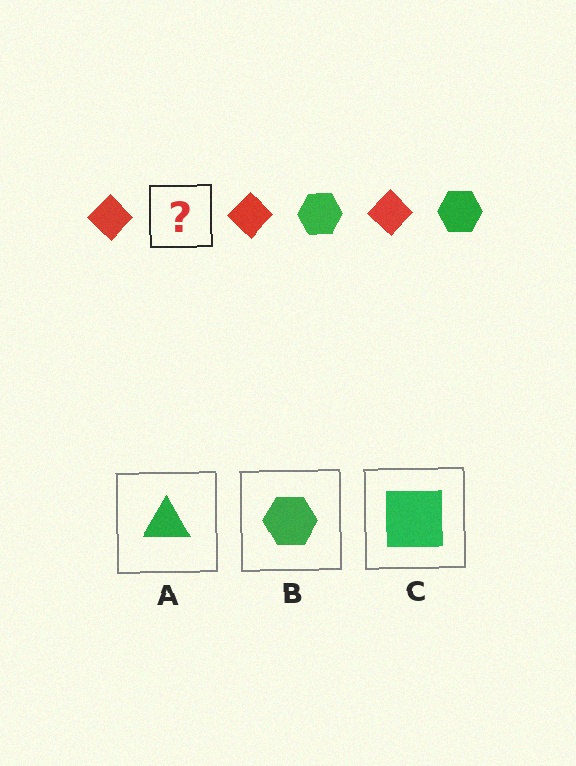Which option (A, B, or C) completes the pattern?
B.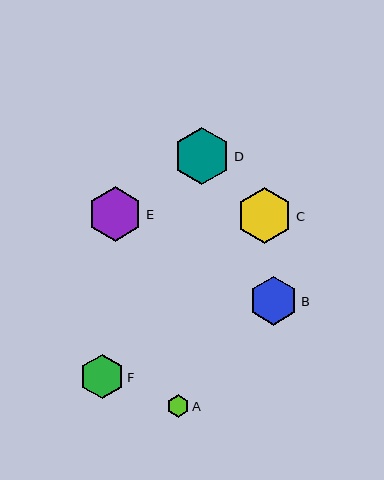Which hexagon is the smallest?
Hexagon A is the smallest with a size of approximately 23 pixels.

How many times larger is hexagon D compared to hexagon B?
Hexagon D is approximately 1.2 times the size of hexagon B.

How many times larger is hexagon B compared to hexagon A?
Hexagon B is approximately 2.2 times the size of hexagon A.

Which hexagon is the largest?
Hexagon D is the largest with a size of approximately 57 pixels.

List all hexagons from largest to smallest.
From largest to smallest: D, C, E, B, F, A.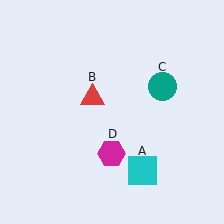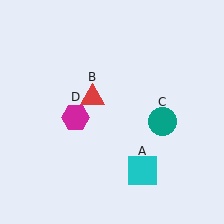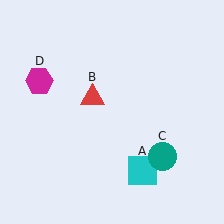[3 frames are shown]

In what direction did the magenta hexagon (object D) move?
The magenta hexagon (object D) moved up and to the left.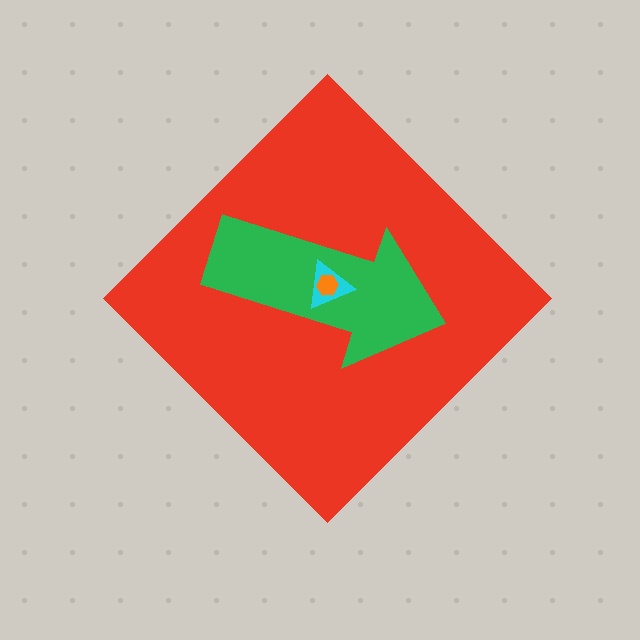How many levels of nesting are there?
4.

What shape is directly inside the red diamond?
The green arrow.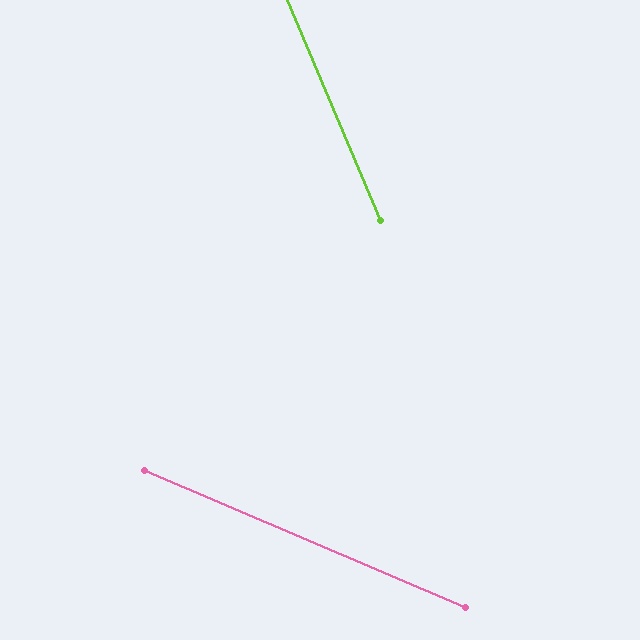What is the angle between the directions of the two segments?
Approximately 44 degrees.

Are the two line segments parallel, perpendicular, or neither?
Neither parallel nor perpendicular — they differ by about 44°.